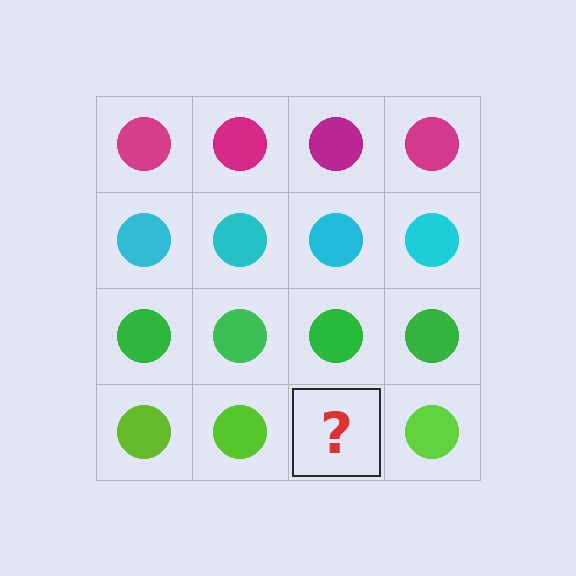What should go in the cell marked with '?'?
The missing cell should contain a lime circle.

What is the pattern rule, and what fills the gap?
The rule is that each row has a consistent color. The gap should be filled with a lime circle.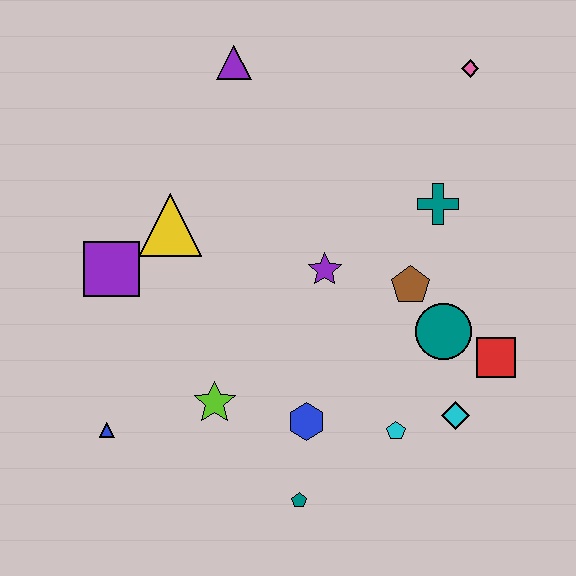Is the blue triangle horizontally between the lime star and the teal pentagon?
No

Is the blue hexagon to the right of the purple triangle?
Yes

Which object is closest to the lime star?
The blue hexagon is closest to the lime star.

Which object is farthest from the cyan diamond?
The purple triangle is farthest from the cyan diamond.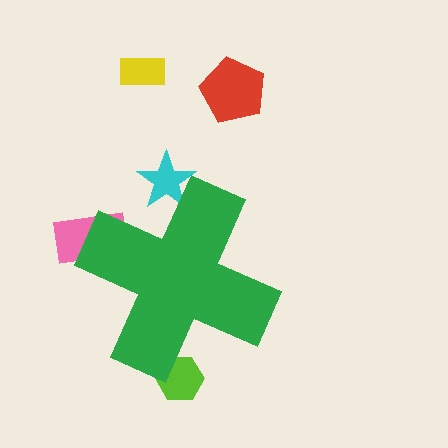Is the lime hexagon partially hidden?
Yes, the lime hexagon is partially hidden behind the green cross.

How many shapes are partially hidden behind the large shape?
3 shapes are partially hidden.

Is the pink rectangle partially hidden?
Yes, the pink rectangle is partially hidden behind the green cross.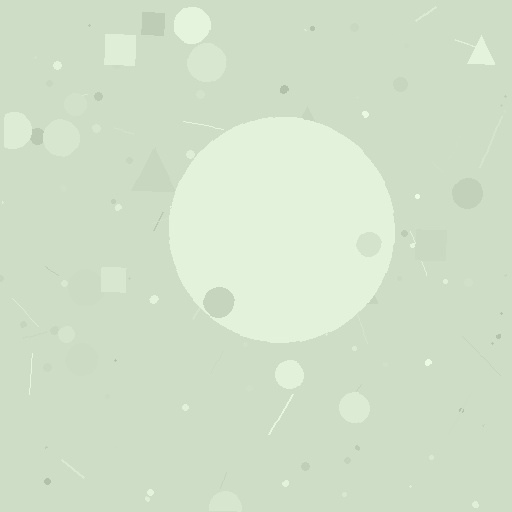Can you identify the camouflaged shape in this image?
The camouflaged shape is a circle.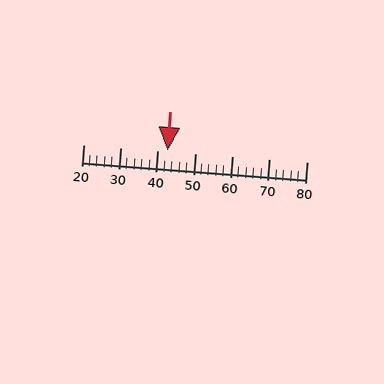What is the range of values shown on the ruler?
The ruler shows values from 20 to 80.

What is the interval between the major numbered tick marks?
The major tick marks are spaced 10 units apart.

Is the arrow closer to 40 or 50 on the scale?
The arrow is closer to 40.